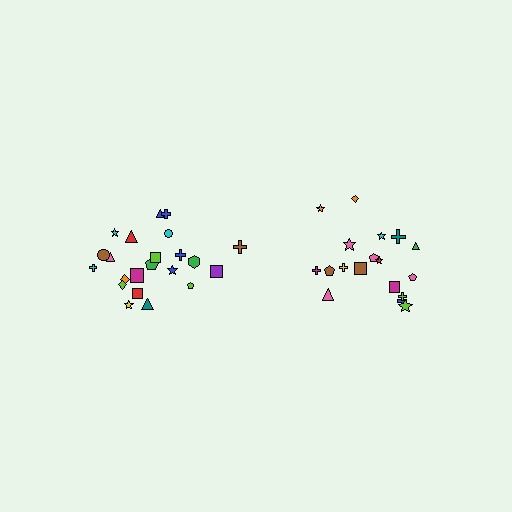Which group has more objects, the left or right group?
The left group.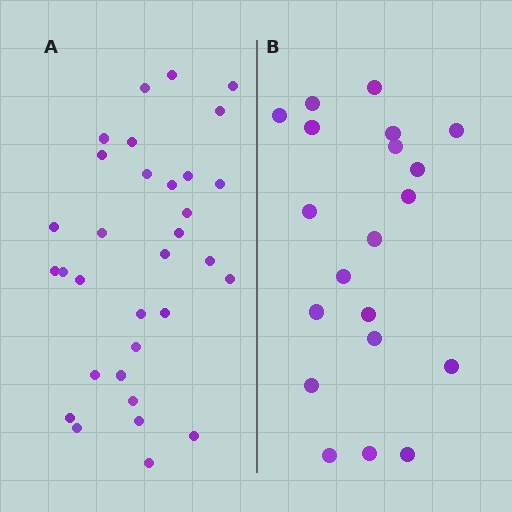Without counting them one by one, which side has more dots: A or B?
Region A (the left region) has more dots.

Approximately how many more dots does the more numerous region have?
Region A has roughly 12 or so more dots than region B.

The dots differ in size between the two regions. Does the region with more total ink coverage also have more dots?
No. Region B has more total ink coverage because its dots are larger, but region A actually contains more individual dots. Total area can be misleading — the number of items is what matters here.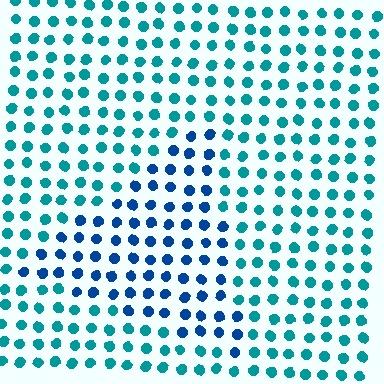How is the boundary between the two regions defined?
The boundary is defined purely by a slight shift in hue (about 33 degrees). Spacing, size, and orientation are identical on both sides.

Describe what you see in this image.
The image is filled with small teal elements in a uniform arrangement. A triangle-shaped region is visible where the elements are tinted to a slightly different hue, forming a subtle color boundary.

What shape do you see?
I see a triangle.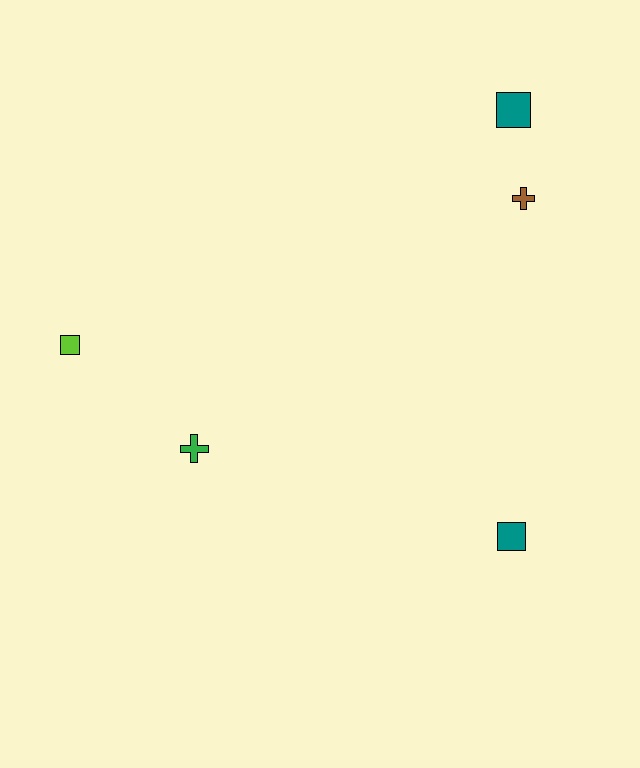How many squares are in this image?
There are 3 squares.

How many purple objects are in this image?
There are no purple objects.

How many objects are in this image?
There are 5 objects.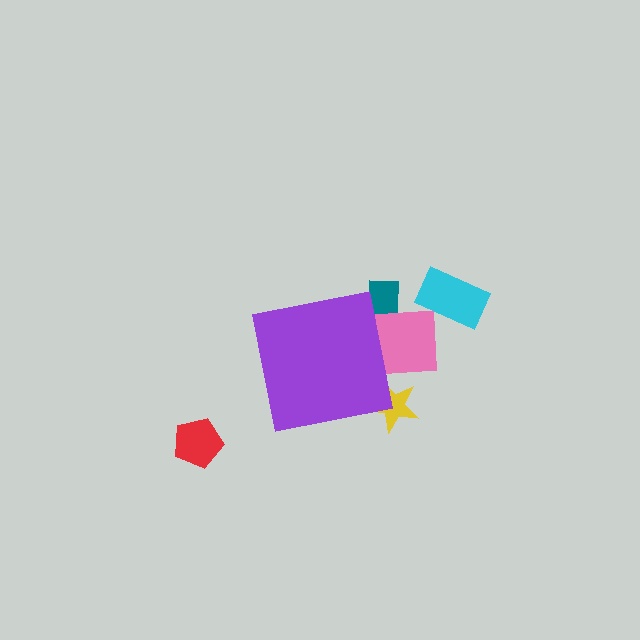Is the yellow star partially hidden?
Yes, the yellow star is partially hidden behind the purple square.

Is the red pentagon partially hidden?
No, the red pentagon is fully visible.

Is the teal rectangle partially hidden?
Yes, the teal rectangle is partially hidden behind the purple square.